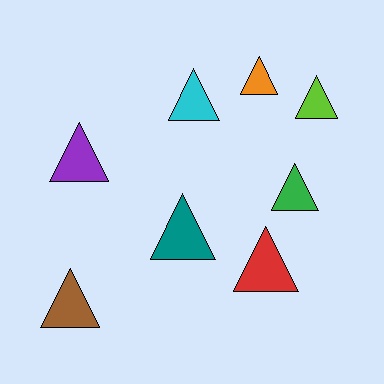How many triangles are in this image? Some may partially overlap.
There are 8 triangles.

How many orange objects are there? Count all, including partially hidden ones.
There is 1 orange object.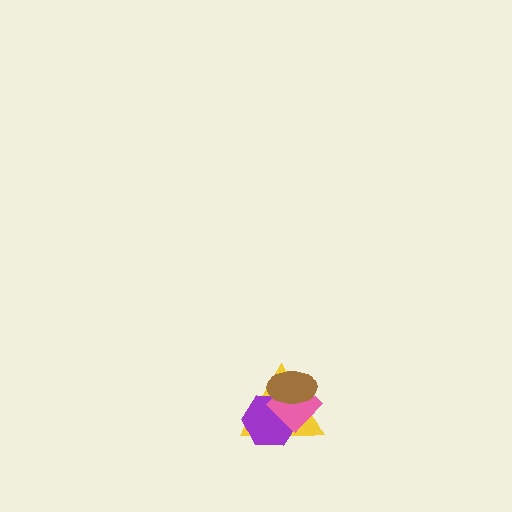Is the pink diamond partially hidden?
Yes, it is partially covered by another shape.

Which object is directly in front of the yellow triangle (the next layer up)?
The purple hexagon is directly in front of the yellow triangle.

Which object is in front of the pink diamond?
The brown ellipse is in front of the pink diamond.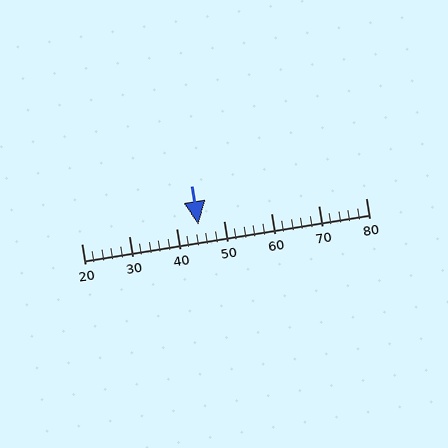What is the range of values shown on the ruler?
The ruler shows values from 20 to 80.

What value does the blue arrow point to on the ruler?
The blue arrow points to approximately 45.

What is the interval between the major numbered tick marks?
The major tick marks are spaced 10 units apart.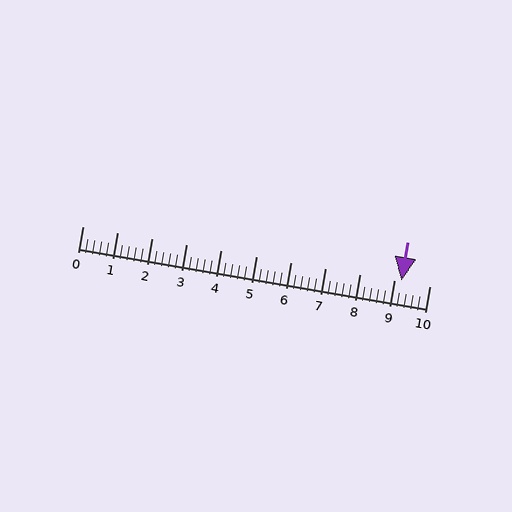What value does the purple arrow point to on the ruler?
The purple arrow points to approximately 9.2.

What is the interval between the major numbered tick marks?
The major tick marks are spaced 1 units apart.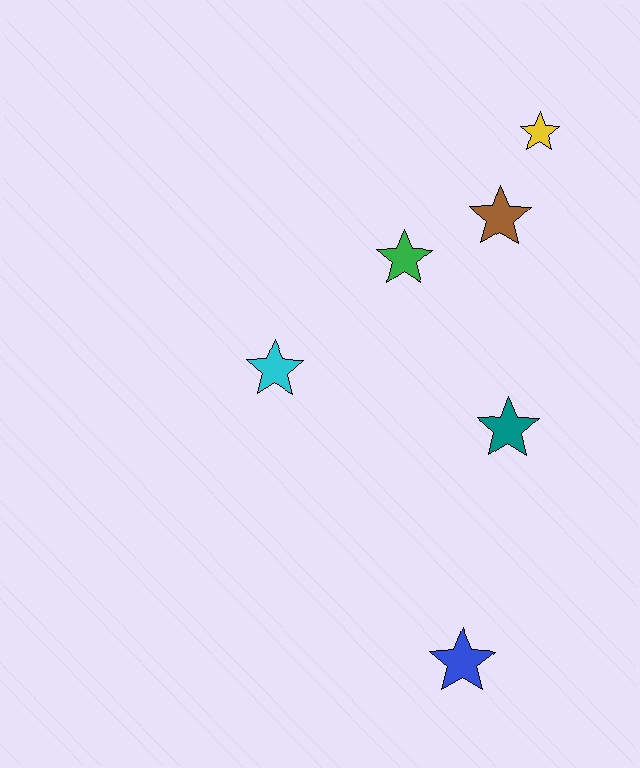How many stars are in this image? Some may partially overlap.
There are 6 stars.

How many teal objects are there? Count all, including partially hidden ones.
There is 1 teal object.